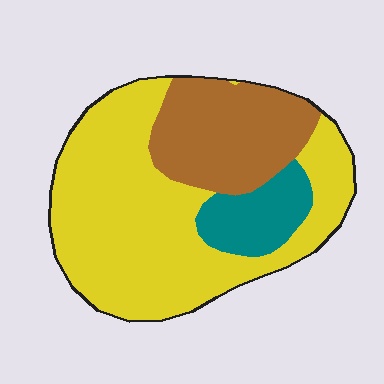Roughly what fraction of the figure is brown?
Brown takes up about one quarter (1/4) of the figure.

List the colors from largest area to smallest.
From largest to smallest: yellow, brown, teal.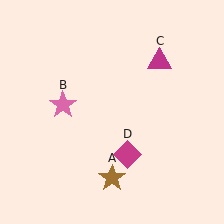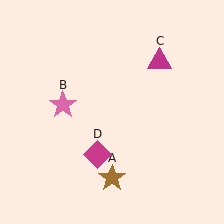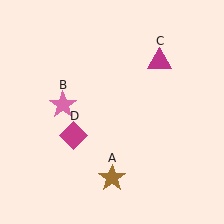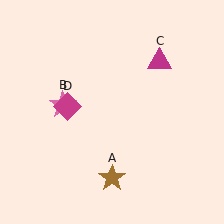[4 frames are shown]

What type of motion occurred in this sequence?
The magenta diamond (object D) rotated clockwise around the center of the scene.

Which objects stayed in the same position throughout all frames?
Brown star (object A) and pink star (object B) and magenta triangle (object C) remained stationary.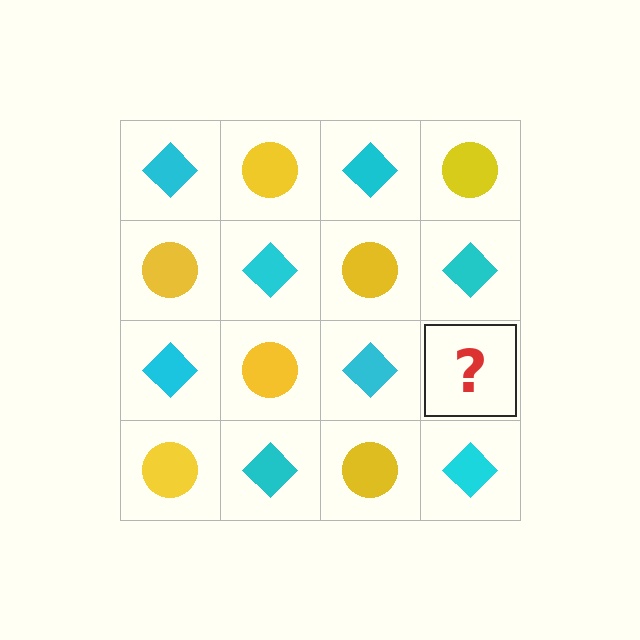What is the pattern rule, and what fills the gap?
The rule is that it alternates cyan diamond and yellow circle in a checkerboard pattern. The gap should be filled with a yellow circle.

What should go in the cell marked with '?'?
The missing cell should contain a yellow circle.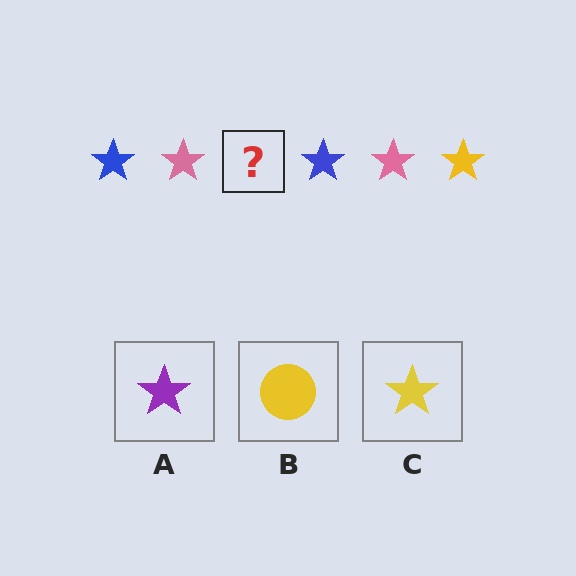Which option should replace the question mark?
Option C.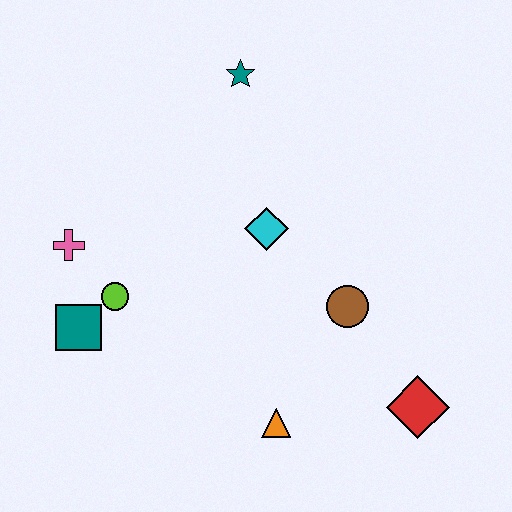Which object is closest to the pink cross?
The lime circle is closest to the pink cross.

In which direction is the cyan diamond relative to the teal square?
The cyan diamond is to the right of the teal square.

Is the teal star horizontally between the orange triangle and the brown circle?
No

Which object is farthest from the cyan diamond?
The red diamond is farthest from the cyan diamond.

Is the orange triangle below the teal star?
Yes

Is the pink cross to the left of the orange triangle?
Yes